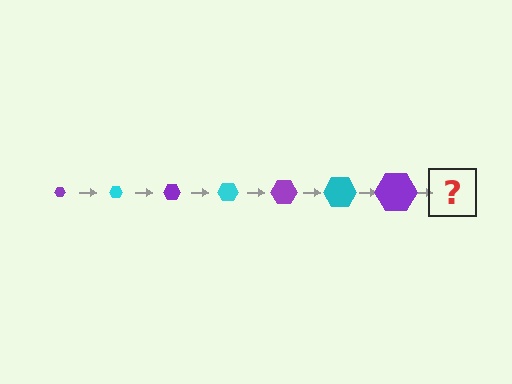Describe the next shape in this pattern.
It should be a cyan hexagon, larger than the previous one.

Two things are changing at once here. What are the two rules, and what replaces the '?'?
The two rules are that the hexagon grows larger each step and the color cycles through purple and cyan. The '?' should be a cyan hexagon, larger than the previous one.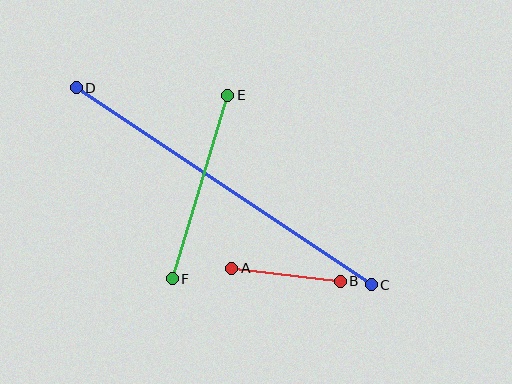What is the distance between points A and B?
The distance is approximately 110 pixels.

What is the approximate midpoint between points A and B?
The midpoint is at approximately (286, 275) pixels.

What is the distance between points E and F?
The distance is approximately 192 pixels.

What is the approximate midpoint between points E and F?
The midpoint is at approximately (200, 187) pixels.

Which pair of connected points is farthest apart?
Points C and D are farthest apart.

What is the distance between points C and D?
The distance is approximately 355 pixels.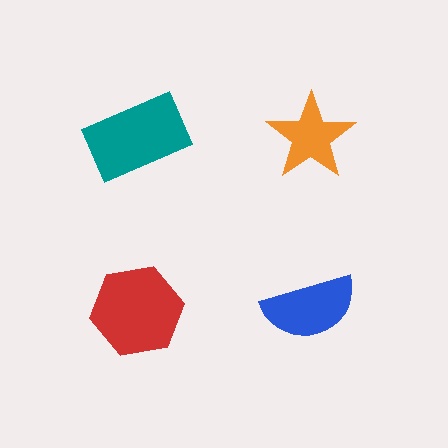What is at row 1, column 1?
A teal rectangle.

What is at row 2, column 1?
A red hexagon.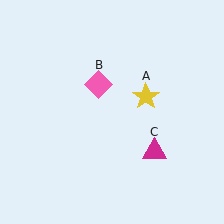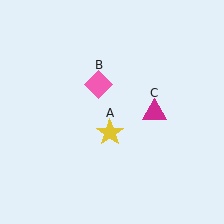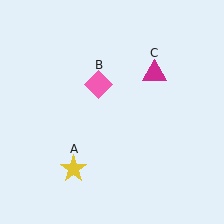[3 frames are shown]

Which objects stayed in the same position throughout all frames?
Pink diamond (object B) remained stationary.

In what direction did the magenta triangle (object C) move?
The magenta triangle (object C) moved up.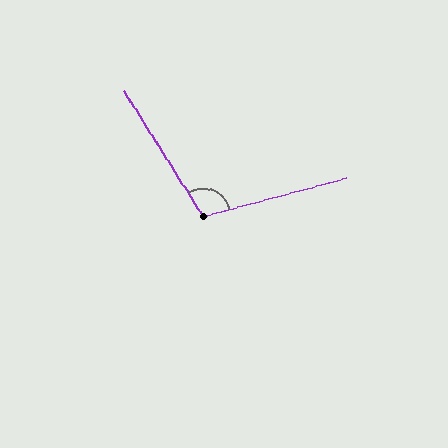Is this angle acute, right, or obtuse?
It is obtuse.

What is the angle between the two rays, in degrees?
Approximately 107 degrees.